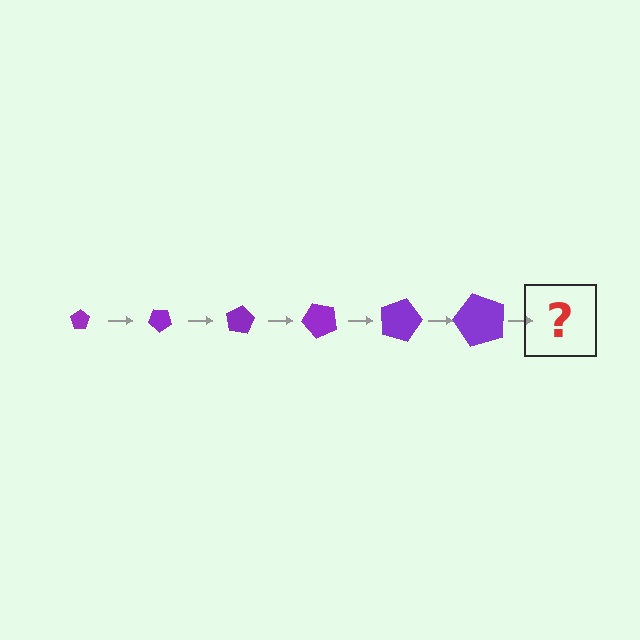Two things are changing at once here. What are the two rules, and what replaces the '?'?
The two rules are that the pentagon grows larger each step and it rotates 40 degrees each step. The '?' should be a pentagon, larger than the previous one and rotated 240 degrees from the start.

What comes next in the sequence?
The next element should be a pentagon, larger than the previous one and rotated 240 degrees from the start.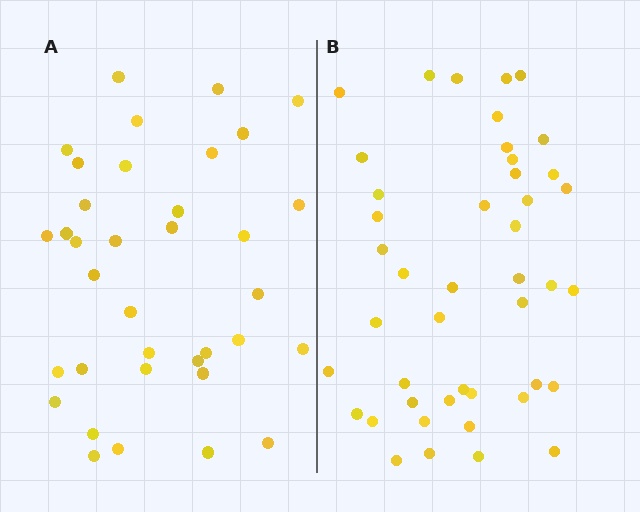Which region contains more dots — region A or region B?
Region B (the right region) has more dots.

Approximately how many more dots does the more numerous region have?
Region B has roughly 8 or so more dots than region A.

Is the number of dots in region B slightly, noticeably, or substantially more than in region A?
Region B has only slightly more — the two regions are fairly close. The ratio is roughly 1.2 to 1.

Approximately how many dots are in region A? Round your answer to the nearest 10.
About 40 dots. (The exact count is 36, which rounds to 40.)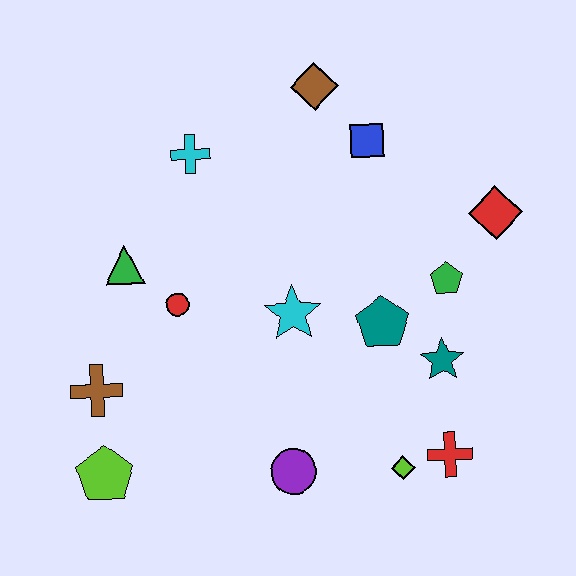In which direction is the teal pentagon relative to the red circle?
The teal pentagon is to the right of the red circle.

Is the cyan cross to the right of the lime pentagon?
Yes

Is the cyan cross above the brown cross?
Yes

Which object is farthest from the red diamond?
The lime pentagon is farthest from the red diamond.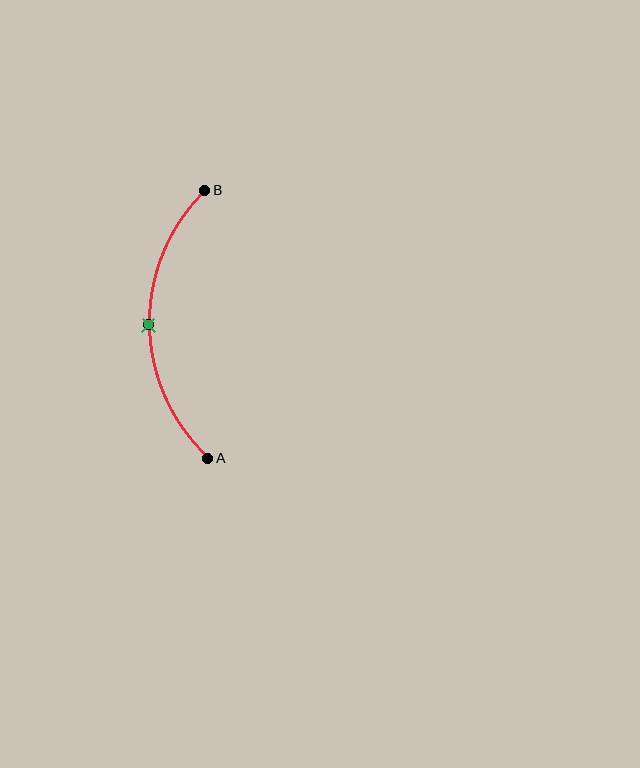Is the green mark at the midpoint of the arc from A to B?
Yes. The green mark lies on the arc at equal arc-length from both A and B — it is the arc midpoint.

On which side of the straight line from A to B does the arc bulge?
The arc bulges to the left of the straight line connecting A and B.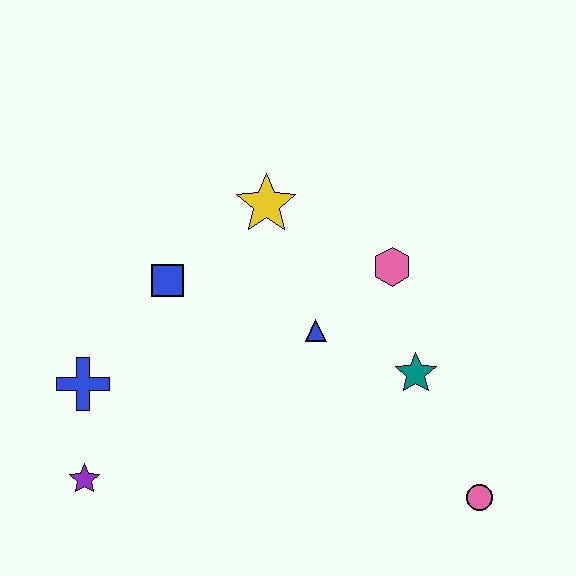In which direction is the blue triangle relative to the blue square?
The blue triangle is to the right of the blue square.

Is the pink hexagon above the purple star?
Yes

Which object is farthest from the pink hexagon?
The purple star is farthest from the pink hexagon.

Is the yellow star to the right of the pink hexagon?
No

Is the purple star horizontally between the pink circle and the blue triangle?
No